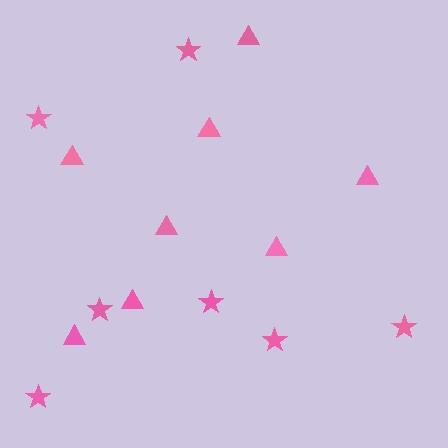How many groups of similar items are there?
There are 2 groups: one group of triangles (8) and one group of stars (7).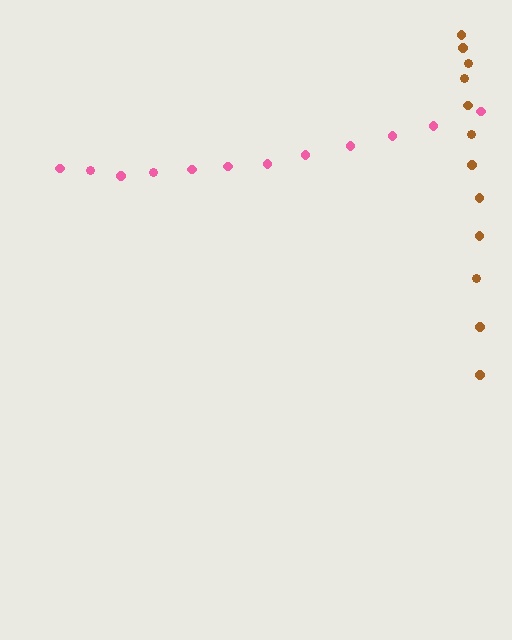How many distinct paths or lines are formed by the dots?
There are 2 distinct paths.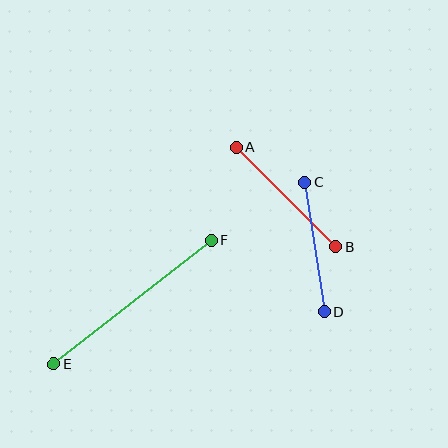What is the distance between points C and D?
The distance is approximately 131 pixels.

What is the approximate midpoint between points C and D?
The midpoint is at approximately (315, 247) pixels.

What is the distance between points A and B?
The distance is approximately 141 pixels.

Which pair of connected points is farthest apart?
Points E and F are farthest apart.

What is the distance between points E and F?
The distance is approximately 200 pixels.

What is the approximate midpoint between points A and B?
The midpoint is at approximately (286, 197) pixels.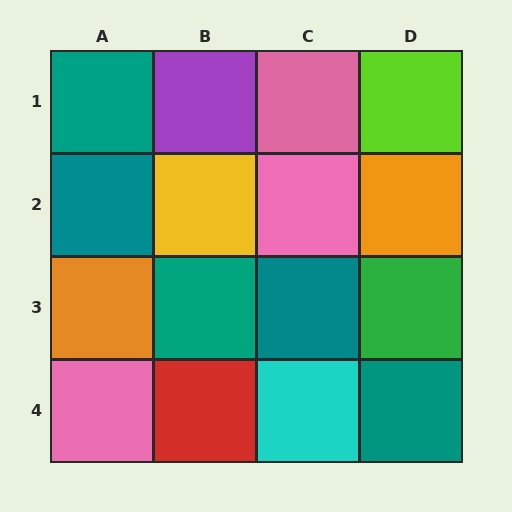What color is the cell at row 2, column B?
Yellow.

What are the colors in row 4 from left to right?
Pink, red, cyan, teal.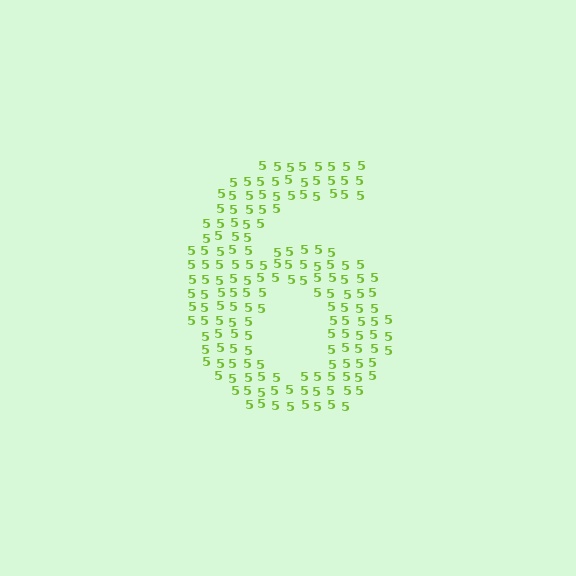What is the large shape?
The large shape is the digit 6.